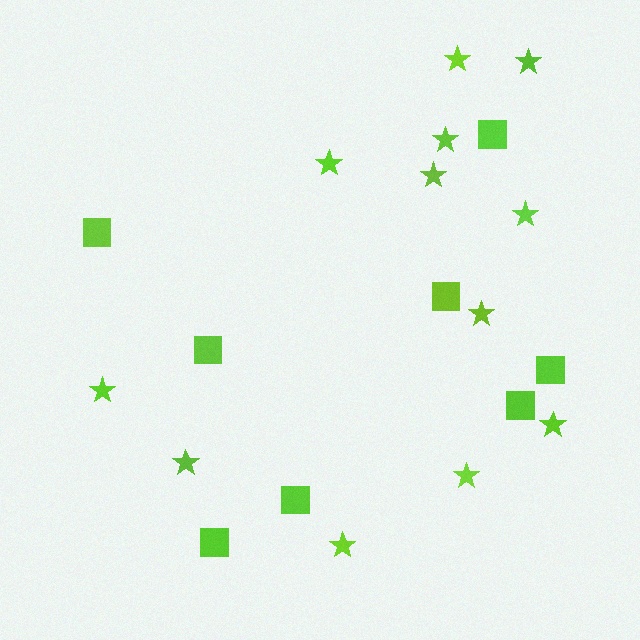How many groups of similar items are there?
There are 2 groups: one group of squares (8) and one group of stars (12).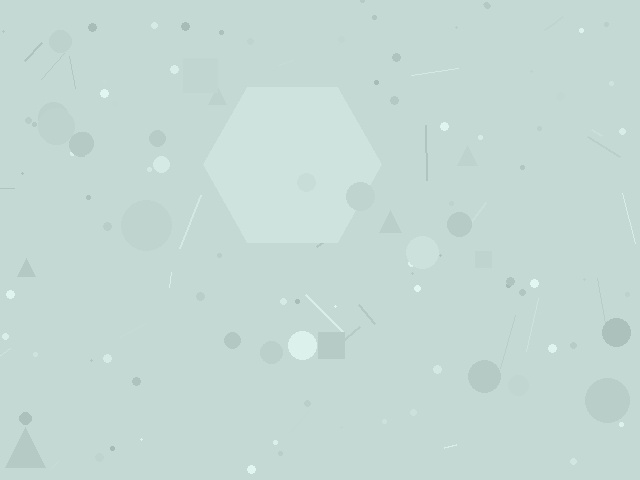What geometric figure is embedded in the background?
A hexagon is embedded in the background.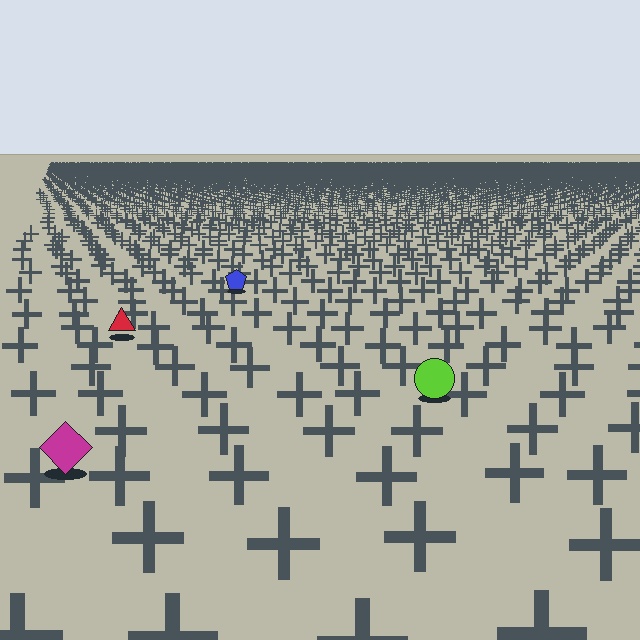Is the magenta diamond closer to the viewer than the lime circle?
Yes. The magenta diamond is closer — you can tell from the texture gradient: the ground texture is coarser near it.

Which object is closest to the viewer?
The magenta diamond is closest. The texture marks near it are larger and more spread out.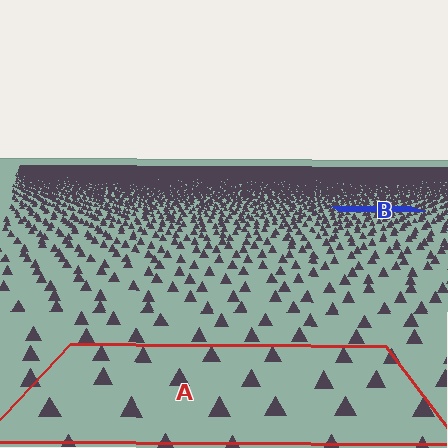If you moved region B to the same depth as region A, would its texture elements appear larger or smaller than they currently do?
They would appear larger. At a closer depth, the same texture elements are projected at a bigger on-screen size.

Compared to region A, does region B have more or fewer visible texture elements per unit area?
Region B has more texture elements per unit area — they are packed more densely because it is farther away.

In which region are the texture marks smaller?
The texture marks are smaller in region B, because it is farther away.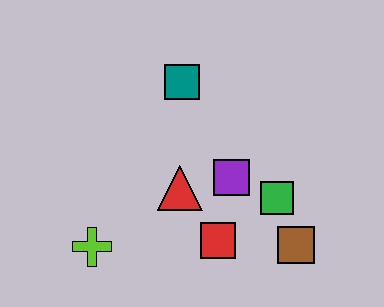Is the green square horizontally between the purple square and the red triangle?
No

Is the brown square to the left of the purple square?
No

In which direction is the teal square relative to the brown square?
The teal square is above the brown square.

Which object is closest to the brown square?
The green square is closest to the brown square.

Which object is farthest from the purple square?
The lime cross is farthest from the purple square.